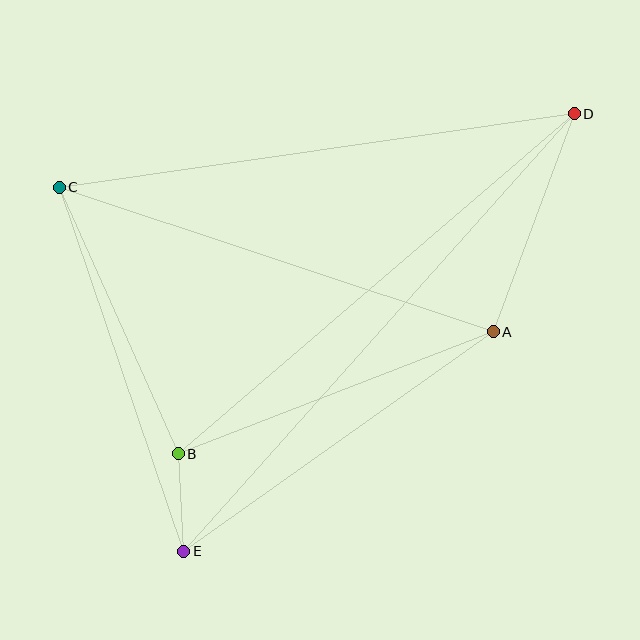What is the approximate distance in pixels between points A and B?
The distance between A and B is approximately 338 pixels.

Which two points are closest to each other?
Points B and E are closest to each other.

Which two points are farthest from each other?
Points D and E are farthest from each other.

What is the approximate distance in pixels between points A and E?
The distance between A and E is approximately 379 pixels.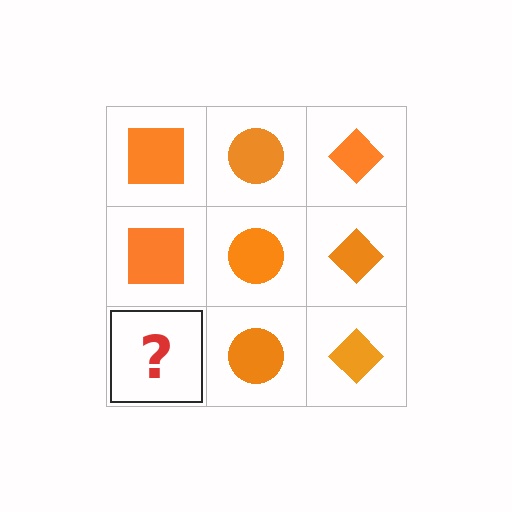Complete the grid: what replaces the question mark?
The question mark should be replaced with an orange square.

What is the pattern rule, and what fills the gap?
The rule is that each column has a consistent shape. The gap should be filled with an orange square.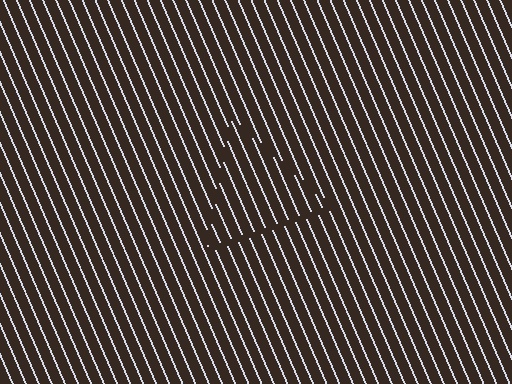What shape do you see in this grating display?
An illusory triangle. The interior of the shape contains the same grating, shifted by half a period — the contour is defined by the phase discontinuity where line-ends from the inner and outer gratings abut.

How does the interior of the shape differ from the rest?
The interior of the shape contains the same grating, shifted by half a period — the contour is defined by the phase discontinuity where line-ends from the inner and outer gratings abut.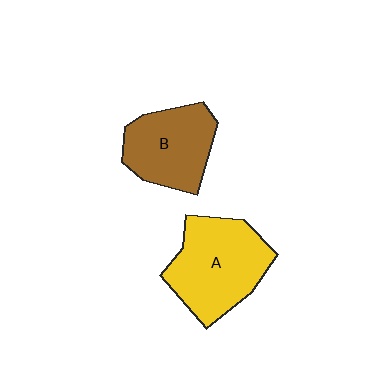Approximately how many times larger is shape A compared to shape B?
Approximately 1.3 times.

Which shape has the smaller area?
Shape B (brown).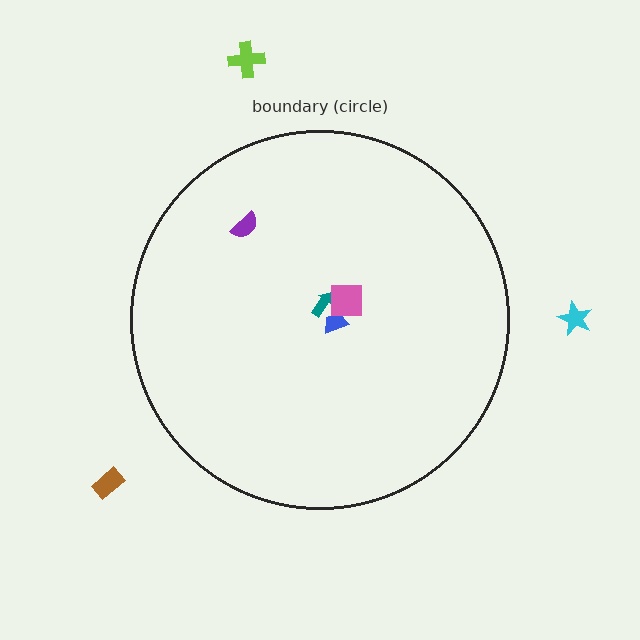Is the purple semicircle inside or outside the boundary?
Inside.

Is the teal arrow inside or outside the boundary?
Inside.